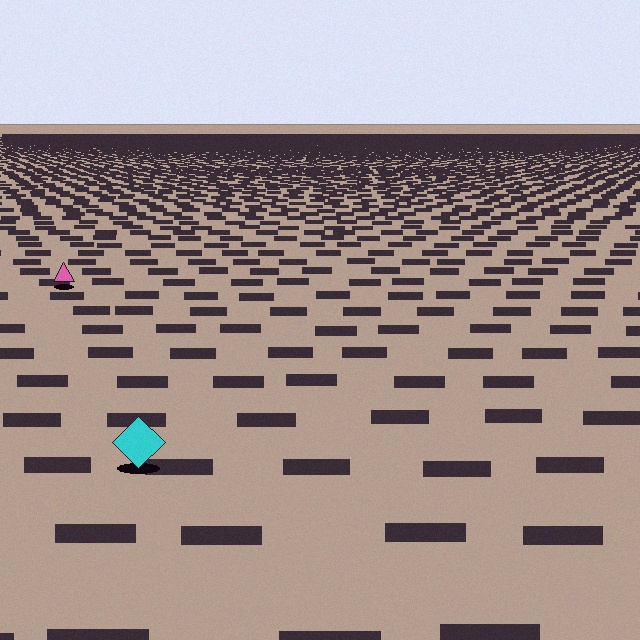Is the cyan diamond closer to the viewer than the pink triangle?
Yes. The cyan diamond is closer — you can tell from the texture gradient: the ground texture is coarser near it.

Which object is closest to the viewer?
The cyan diamond is closest. The texture marks near it are larger and more spread out.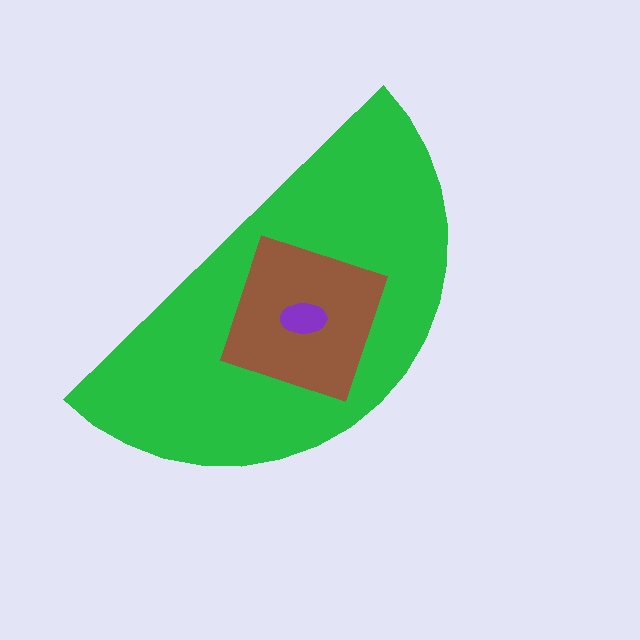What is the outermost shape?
The green semicircle.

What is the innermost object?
The purple ellipse.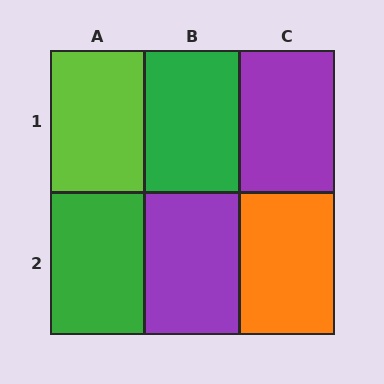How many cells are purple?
2 cells are purple.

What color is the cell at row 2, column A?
Green.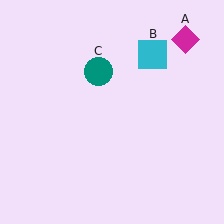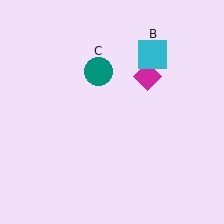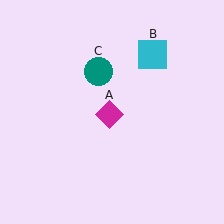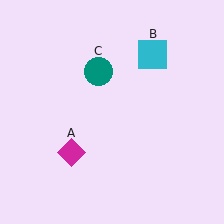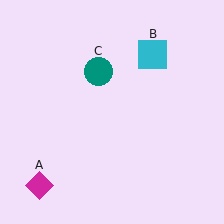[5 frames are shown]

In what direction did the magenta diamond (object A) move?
The magenta diamond (object A) moved down and to the left.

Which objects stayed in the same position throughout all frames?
Cyan square (object B) and teal circle (object C) remained stationary.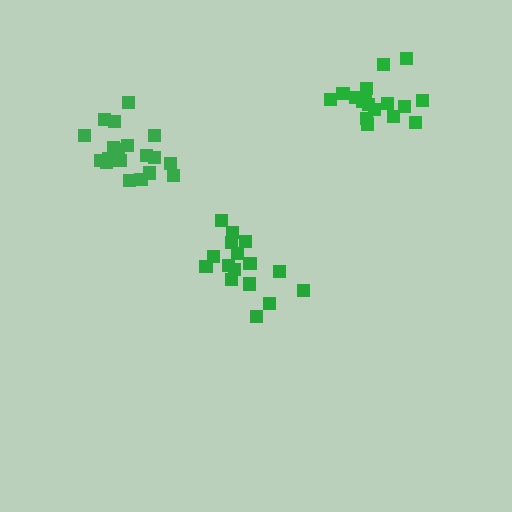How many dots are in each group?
Group 1: 16 dots, Group 2: 20 dots, Group 3: 18 dots (54 total).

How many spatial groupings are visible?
There are 3 spatial groupings.